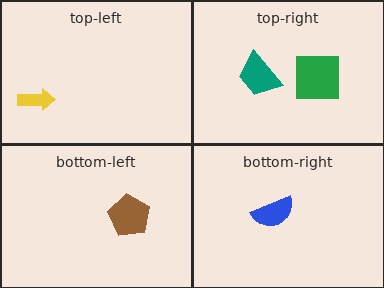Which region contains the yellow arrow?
The top-left region.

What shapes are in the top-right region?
The green square, the teal trapezoid.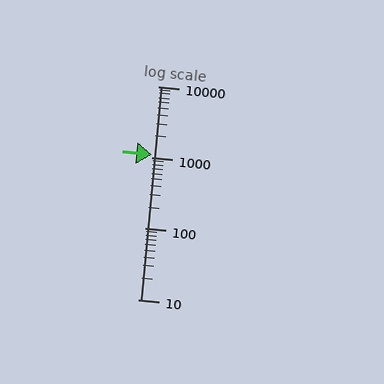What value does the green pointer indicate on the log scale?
The pointer indicates approximately 1100.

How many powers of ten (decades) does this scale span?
The scale spans 3 decades, from 10 to 10000.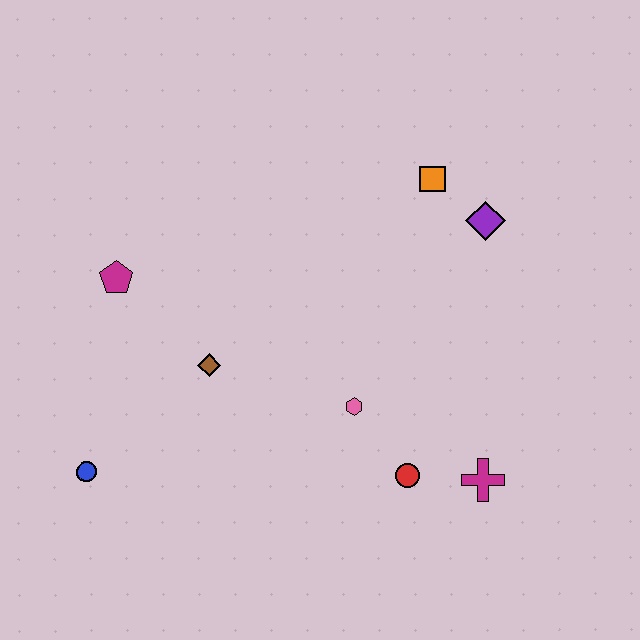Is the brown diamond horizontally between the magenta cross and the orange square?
No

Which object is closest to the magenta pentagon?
The brown diamond is closest to the magenta pentagon.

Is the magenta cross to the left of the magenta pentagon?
No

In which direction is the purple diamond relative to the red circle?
The purple diamond is above the red circle.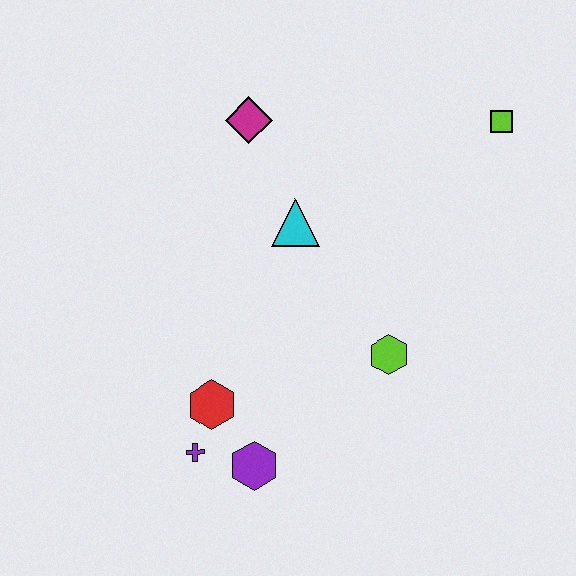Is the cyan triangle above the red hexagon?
Yes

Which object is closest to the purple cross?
The red hexagon is closest to the purple cross.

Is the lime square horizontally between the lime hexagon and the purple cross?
No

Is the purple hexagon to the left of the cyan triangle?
Yes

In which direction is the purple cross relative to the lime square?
The purple cross is below the lime square.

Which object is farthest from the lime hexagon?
The magenta diamond is farthest from the lime hexagon.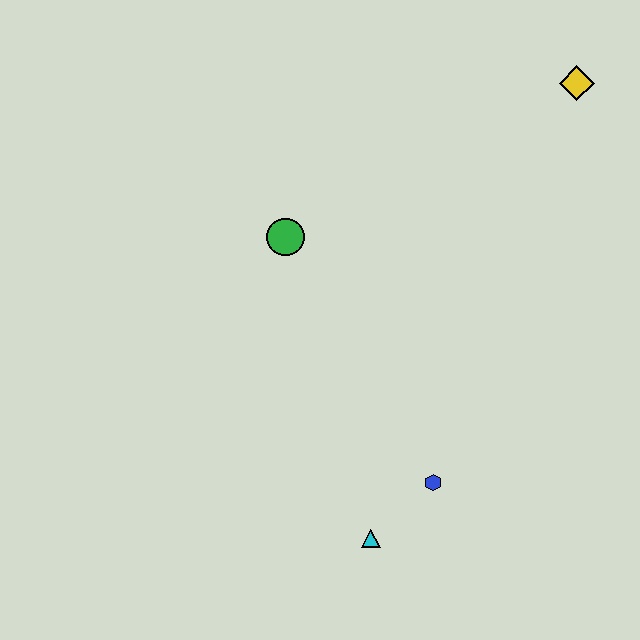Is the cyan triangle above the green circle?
No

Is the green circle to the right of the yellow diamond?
No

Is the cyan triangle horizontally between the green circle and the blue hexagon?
Yes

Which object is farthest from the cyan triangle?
The yellow diamond is farthest from the cyan triangle.